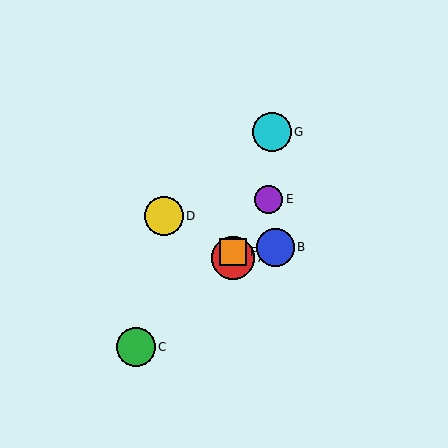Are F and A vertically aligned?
Yes, both are at x≈233.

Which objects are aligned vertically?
Objects A, F are aligned vertically.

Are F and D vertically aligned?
No, F is at x≈233 and D is at x≈164.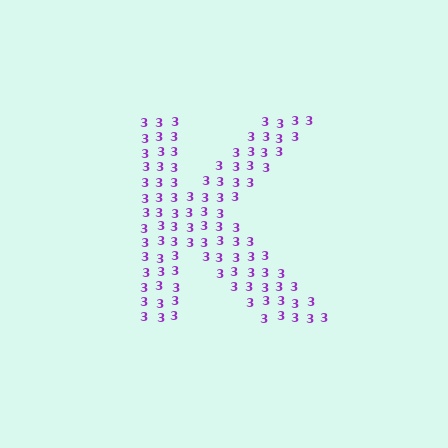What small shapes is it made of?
It is made of small digit 3's.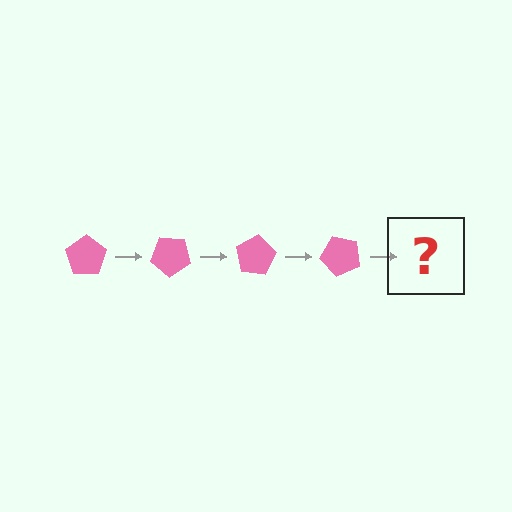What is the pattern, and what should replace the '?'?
The pattern is that the pentagon rotates 40 degrees each step. The '?' should be a pink pentagon rotated 160 degrees.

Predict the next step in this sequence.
The next step is a pink pentagon rotated 160 degrees.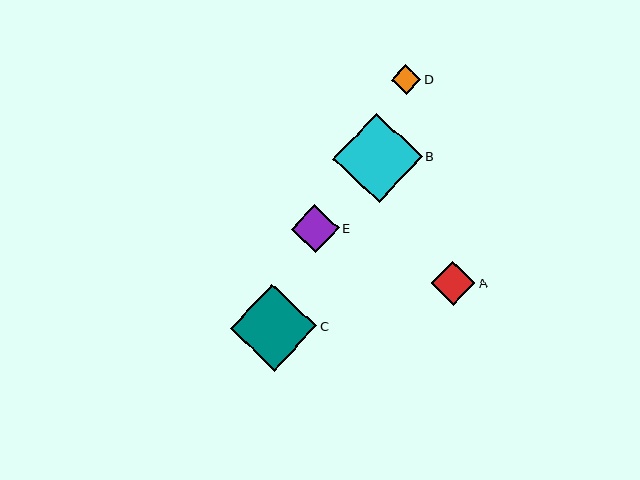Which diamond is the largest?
Diamond B is the largest with a size of approximately 90 pixels.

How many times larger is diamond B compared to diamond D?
Diamond B is approximately 3.0 times the size of diamond D.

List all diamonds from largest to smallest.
From largest to smallest: B, C, E, A, D.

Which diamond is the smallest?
Diamond D is the smallest with a size of approximately 30 pixels.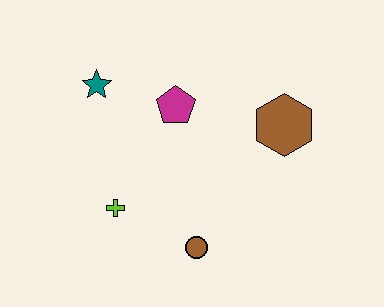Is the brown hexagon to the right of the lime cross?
Yes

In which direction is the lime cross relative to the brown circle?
The lime cross is to the left of the brown circle.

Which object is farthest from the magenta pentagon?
The brown circle is farthest from the magenta pentagon.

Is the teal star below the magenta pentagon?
No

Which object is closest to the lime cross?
The brown circle is closest to the lime cross.